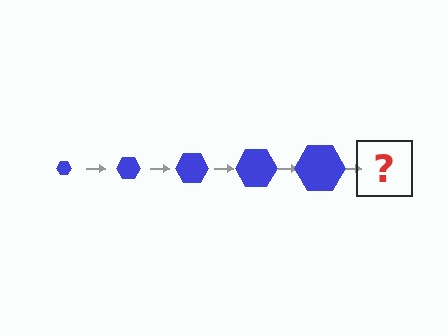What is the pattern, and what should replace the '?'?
The pattern is that the hexagon gets progressively larger each step. The '?' should be a blue hexagon, larger than the previous one.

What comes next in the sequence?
The next element should be a blue hexagon, larger than the previous one.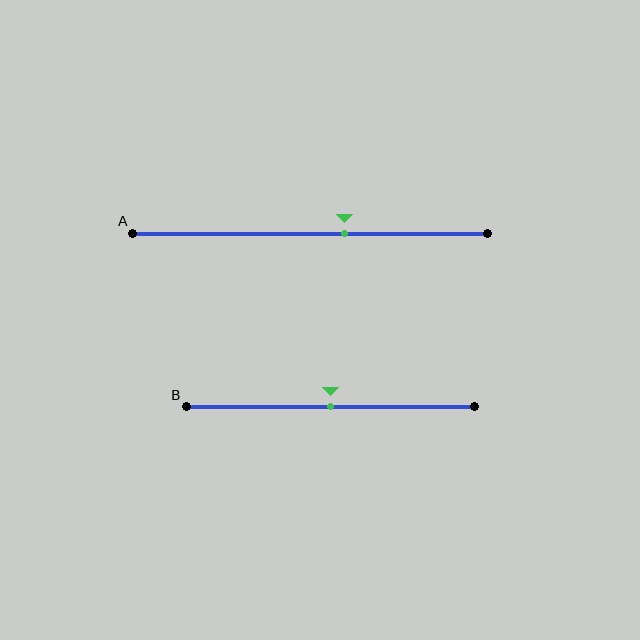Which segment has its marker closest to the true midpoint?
Segment B has its marker closest to the true midpoint.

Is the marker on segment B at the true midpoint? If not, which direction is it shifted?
Yes, the marker on segment B is at the true midpoint.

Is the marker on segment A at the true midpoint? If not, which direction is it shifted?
No, the marker on segment A is shifted to the right by about 10% of the segment length.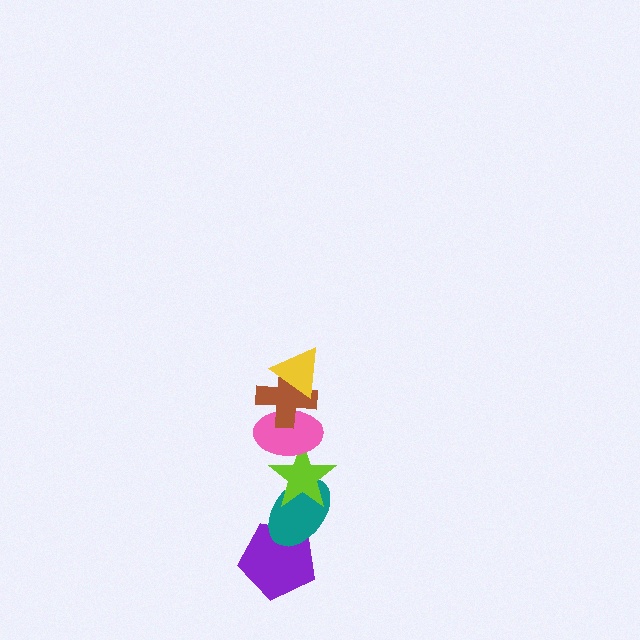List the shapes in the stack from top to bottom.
From top to bottom: the yellow triangle, the brown cross, the pink ellipse, the lime star, the teal ellipse, the purple pentagon.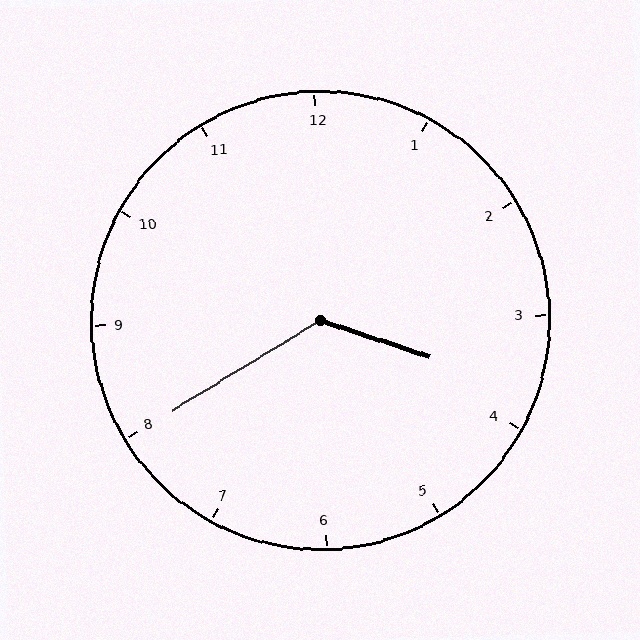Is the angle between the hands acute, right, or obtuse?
It is obtuse.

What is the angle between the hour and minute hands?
Approximately 130 degrees.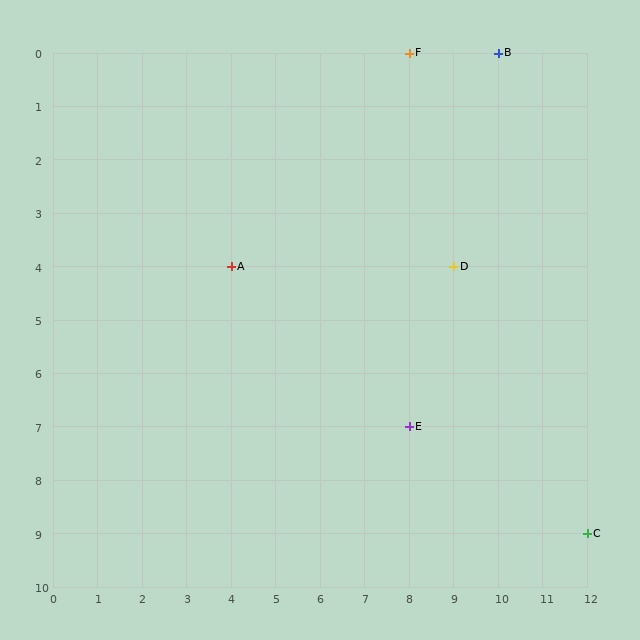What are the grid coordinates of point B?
Point B is at grid coordinates (10, 0).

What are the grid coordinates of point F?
Point F is at grid coordinates (8, 0).